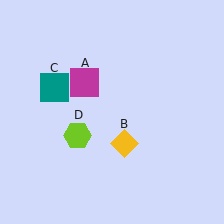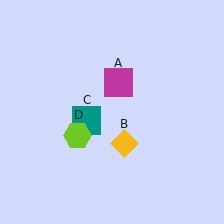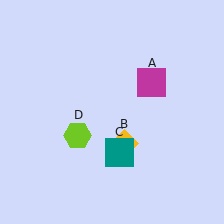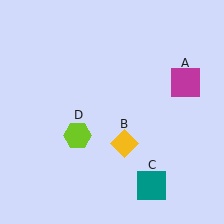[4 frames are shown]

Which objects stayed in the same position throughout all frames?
Yellow diamond (object B) and lime hexagon (object D) remained stationary.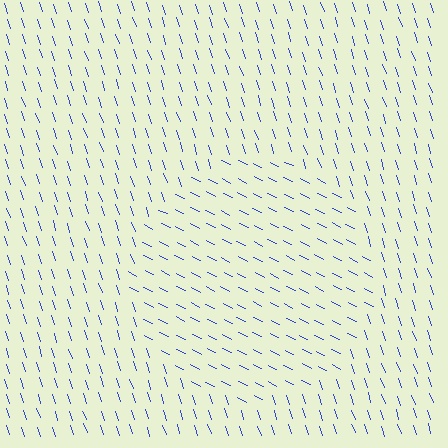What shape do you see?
I see a circle.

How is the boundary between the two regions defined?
The boundary is defined purely by a change in line orientation (approximately 45 degrees difference). All lines are the same color and thickness.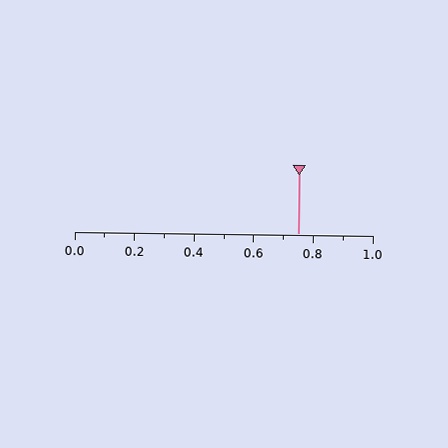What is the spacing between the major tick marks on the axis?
The major ticks are spaced 0.2 apart.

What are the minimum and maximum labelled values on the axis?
The axis runs from 0.0 to 1.0.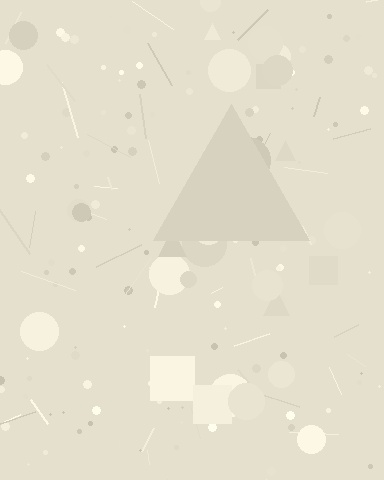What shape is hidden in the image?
A triangle is hidden in the image.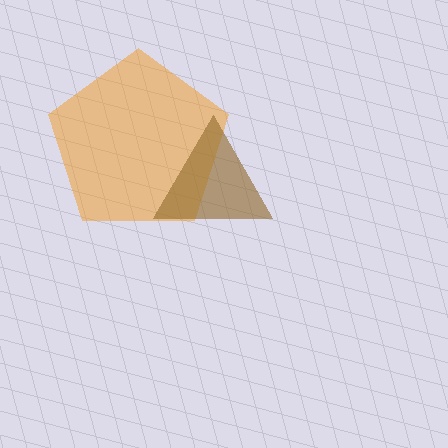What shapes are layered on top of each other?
The layered shapes are: an orange pentagon, a brown triangle.